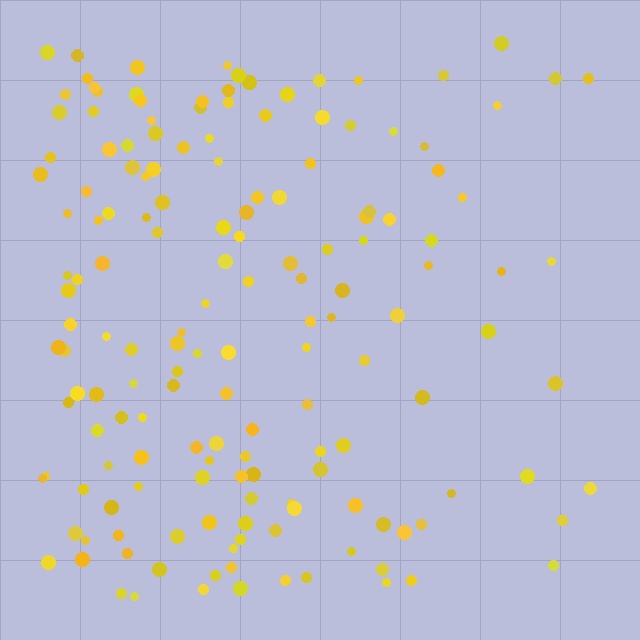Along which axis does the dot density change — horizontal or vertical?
Horizontal.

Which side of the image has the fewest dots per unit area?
The right.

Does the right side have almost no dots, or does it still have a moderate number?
Still a moderate number, just noticeably fewer than the left.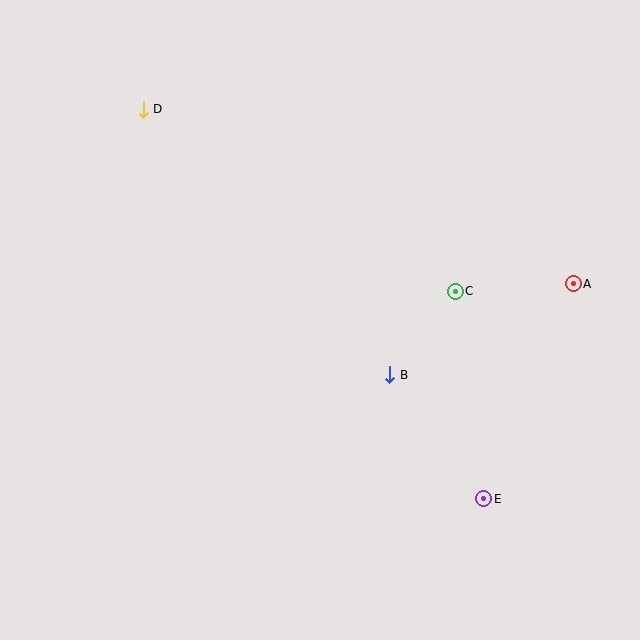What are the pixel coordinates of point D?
Point D is at (143, 109).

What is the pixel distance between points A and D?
The distance between A and D is 464 pixels.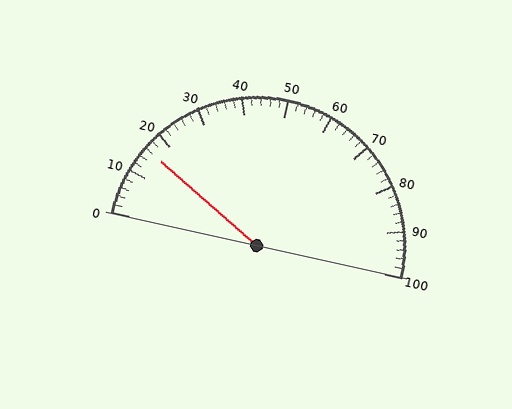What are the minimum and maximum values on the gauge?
The gauge ranges from 0 to 100.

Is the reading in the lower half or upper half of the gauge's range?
The reading is in the lower half of the range (0 to 100).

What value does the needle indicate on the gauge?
The needle indicates approximately 16.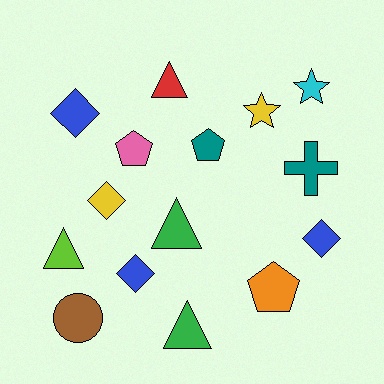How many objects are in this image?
There are 15 objects.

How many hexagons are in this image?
There are no hexagons.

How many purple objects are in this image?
There are no purple objects.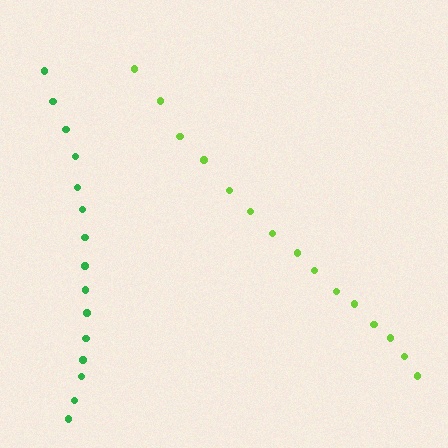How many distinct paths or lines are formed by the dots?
There are 2 distinct paths.